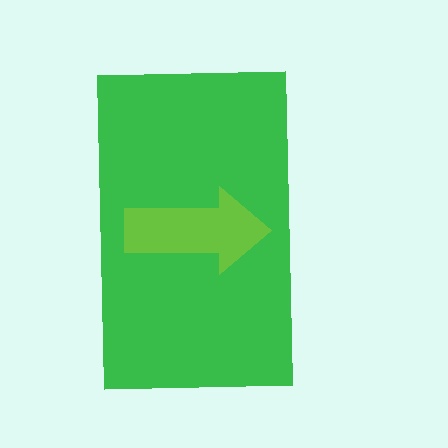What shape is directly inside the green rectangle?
The lime arrow.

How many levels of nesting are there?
2.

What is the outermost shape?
The green rectangle.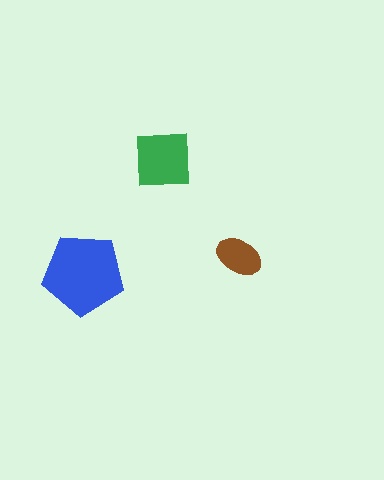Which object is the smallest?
The brown ellipse.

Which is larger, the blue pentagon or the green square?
The blue pentagon.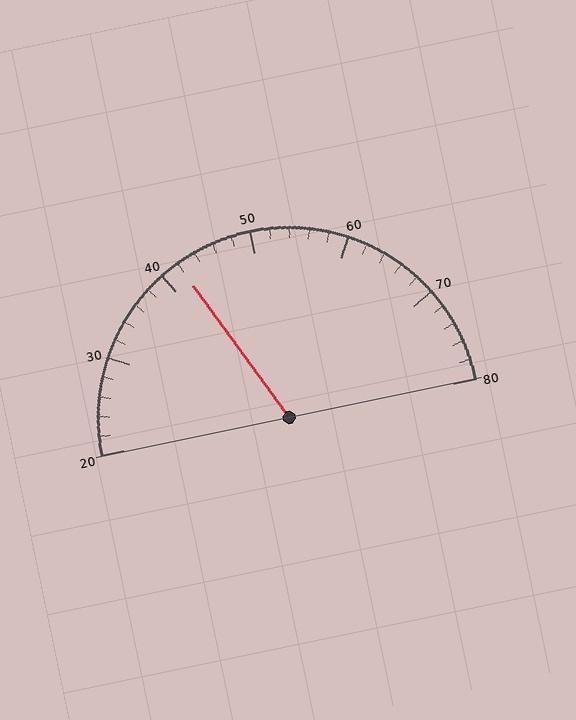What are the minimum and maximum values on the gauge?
The gauge ranges from 20 to 80.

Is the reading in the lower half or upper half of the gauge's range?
The reading is in the lower half of the range (20 to 80).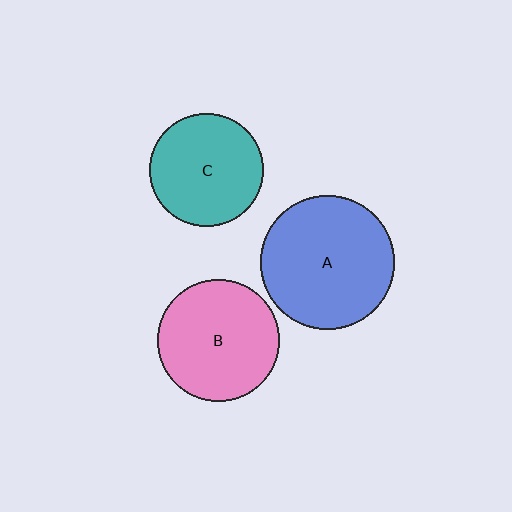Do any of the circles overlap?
No, none of the circles overlap.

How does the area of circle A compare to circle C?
Approximately 1.4 times.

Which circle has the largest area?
Circle A (blue).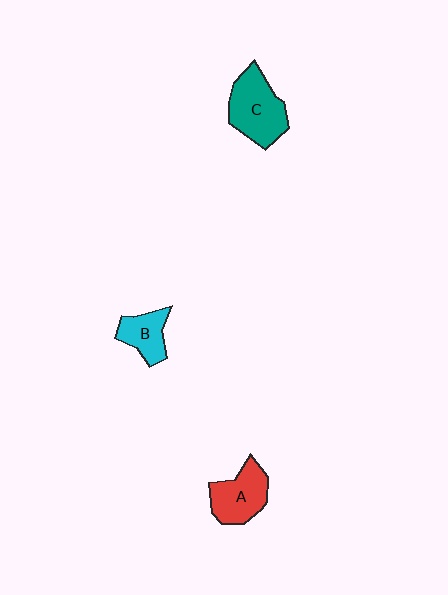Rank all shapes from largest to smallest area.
From largest to smallest: C (teal), A (red), B (cyan).